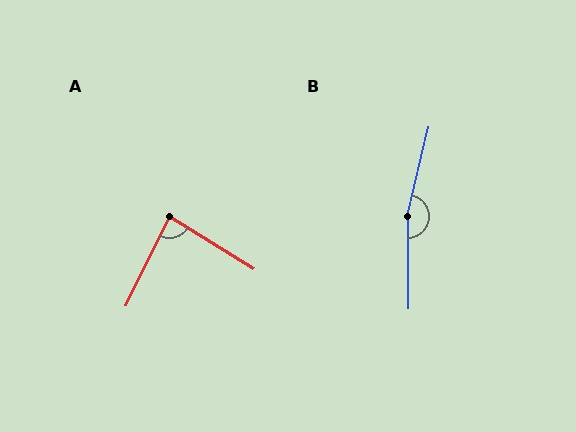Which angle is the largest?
B, at approximately 166 degrees.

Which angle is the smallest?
A, at approximately 84 degrees.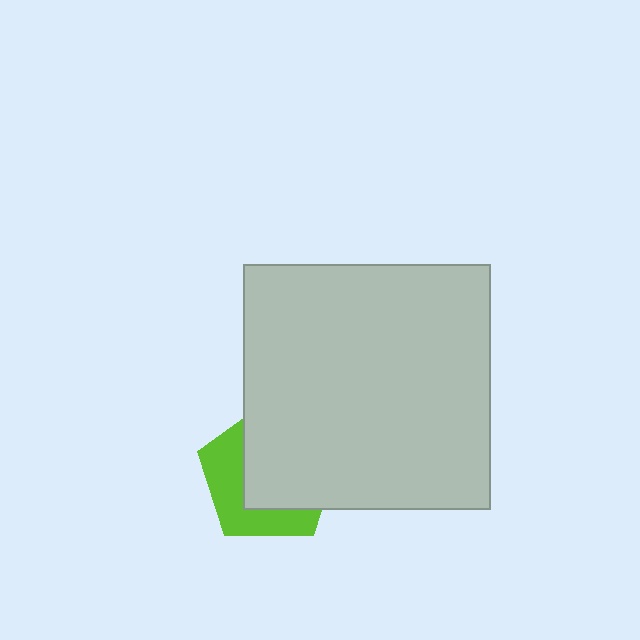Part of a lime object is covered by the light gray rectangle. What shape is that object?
It is a pentagon.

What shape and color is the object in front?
The object in front is a light gray rectangle.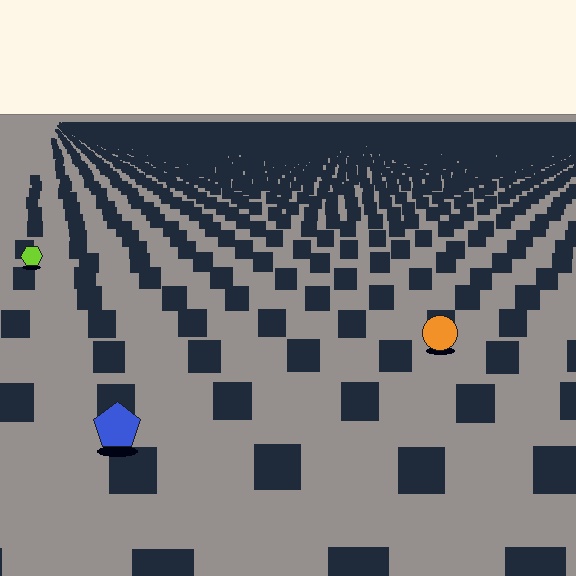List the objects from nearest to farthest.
From nearest to farthest: the blue pentagon, the orange circle, the lime hexagon.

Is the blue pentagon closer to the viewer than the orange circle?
Yes. The blue pentagon is closer — you can tell from the texture gradient: the ground texture is coarser near it.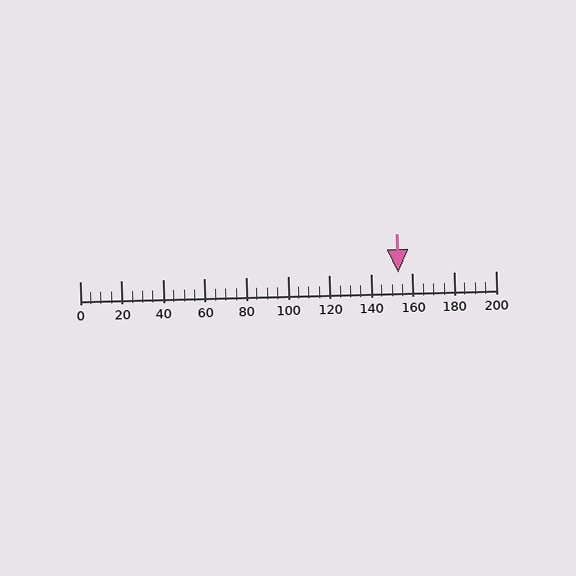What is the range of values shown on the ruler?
The ruler shows values from 0 to 200.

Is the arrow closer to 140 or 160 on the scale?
The arrow is closer to 160.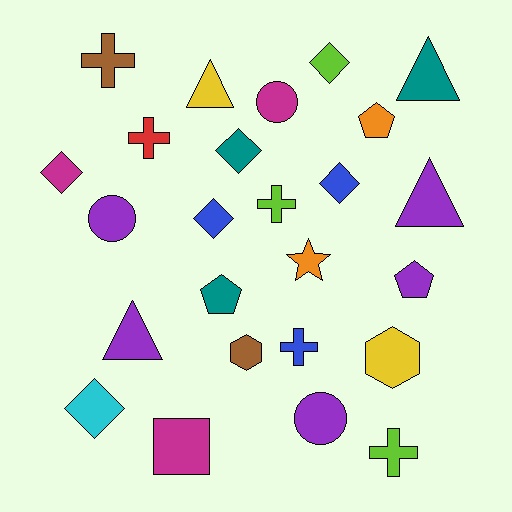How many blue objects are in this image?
There are 3 blue objects.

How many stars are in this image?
There is 1 star.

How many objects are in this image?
There are 25 objects.